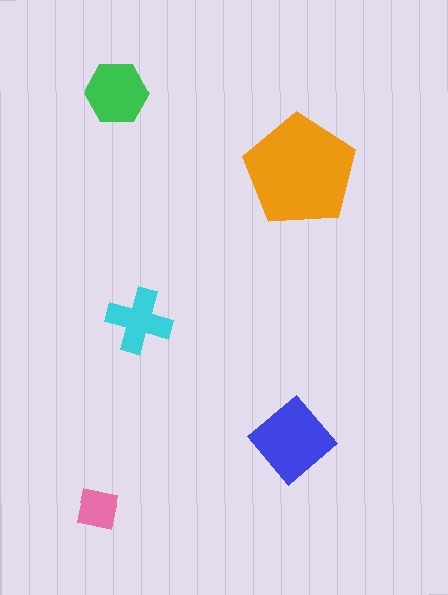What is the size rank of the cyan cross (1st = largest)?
4th.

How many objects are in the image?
There are 5 objects in the image.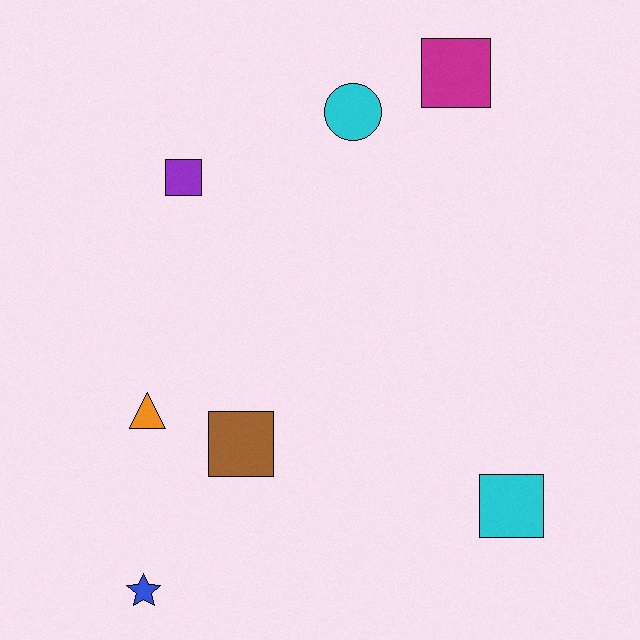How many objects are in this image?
There are 7 objects.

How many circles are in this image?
There is 1 circle.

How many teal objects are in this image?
There are no teal objects.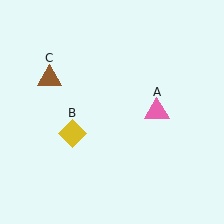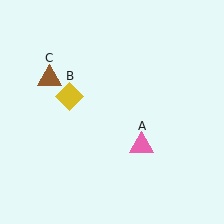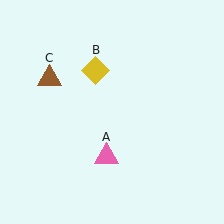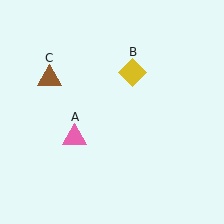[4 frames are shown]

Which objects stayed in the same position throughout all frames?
Brown triangle (object C) remained stationary.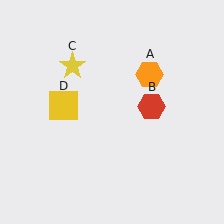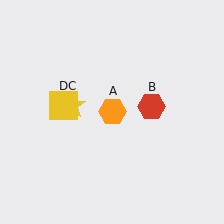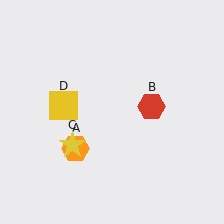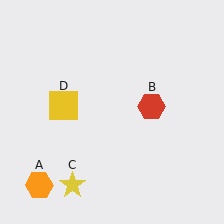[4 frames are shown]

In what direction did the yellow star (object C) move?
The yellow star (object C) moved down.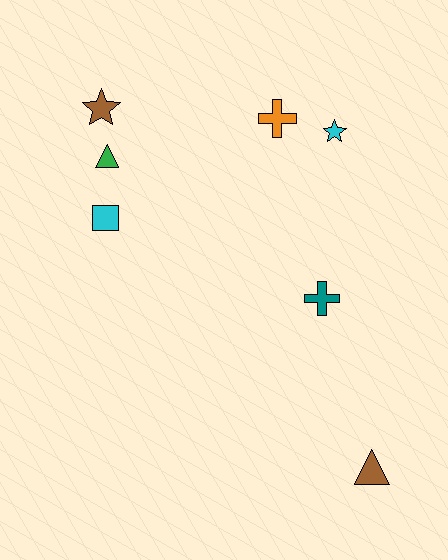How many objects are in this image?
There are 7 objects.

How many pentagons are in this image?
There are no pentagons.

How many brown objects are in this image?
There are 2 brown objects.